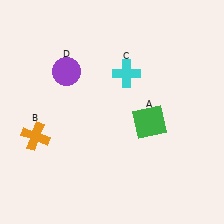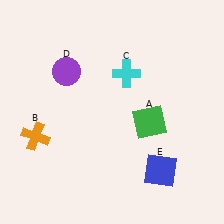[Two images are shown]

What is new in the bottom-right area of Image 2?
A blue square (E) was added in the bottom-right area of Image 2.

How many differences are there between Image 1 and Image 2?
There is 1 difference between the two images.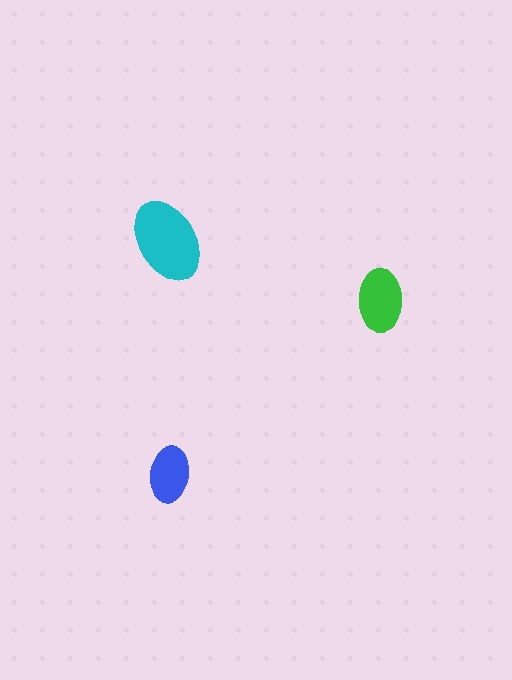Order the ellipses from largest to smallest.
the cyan one, the green one, the blue one.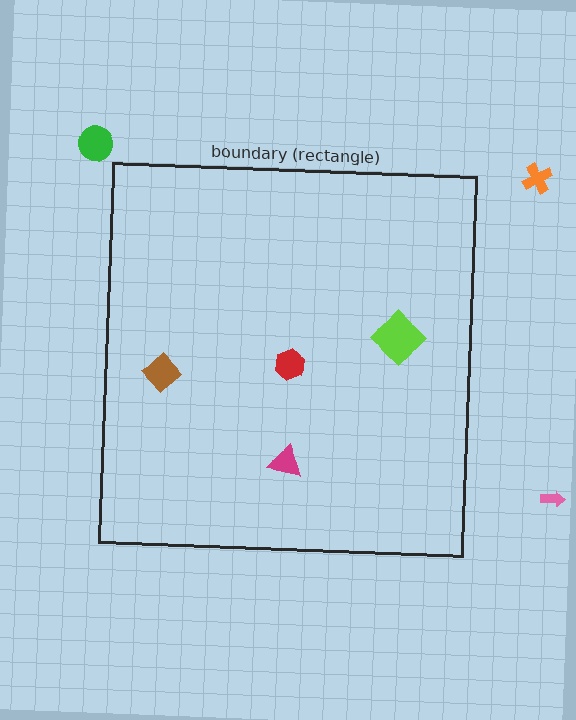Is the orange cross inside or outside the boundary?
Outside.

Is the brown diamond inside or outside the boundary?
Inside.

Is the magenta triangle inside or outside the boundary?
Inside.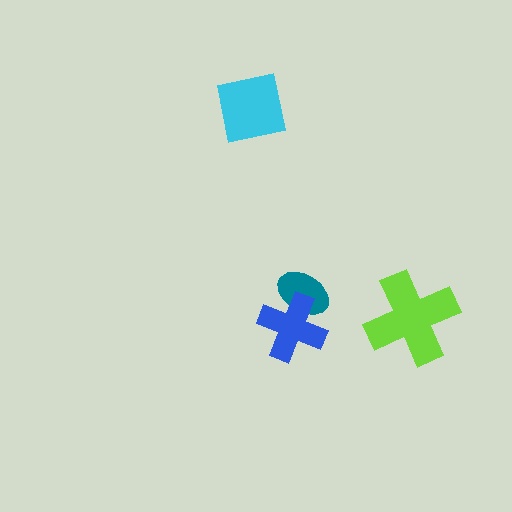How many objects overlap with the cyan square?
0 objects overlap with the cyan square.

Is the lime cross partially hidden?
No, no other shape covers it.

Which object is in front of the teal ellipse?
The blue cross is in front of the teal ellipse.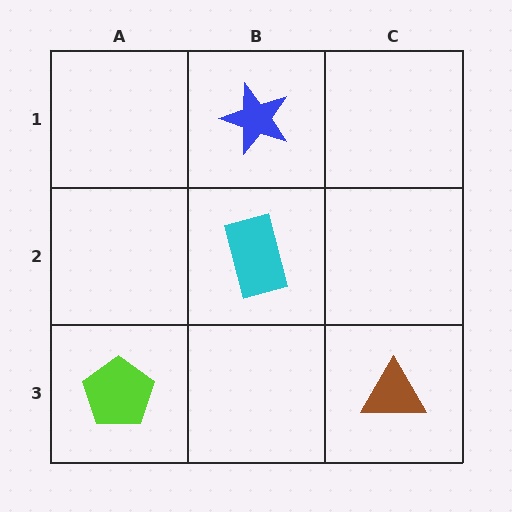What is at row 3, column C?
A brown triangle.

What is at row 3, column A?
A lime pentagon.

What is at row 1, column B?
A blue star.